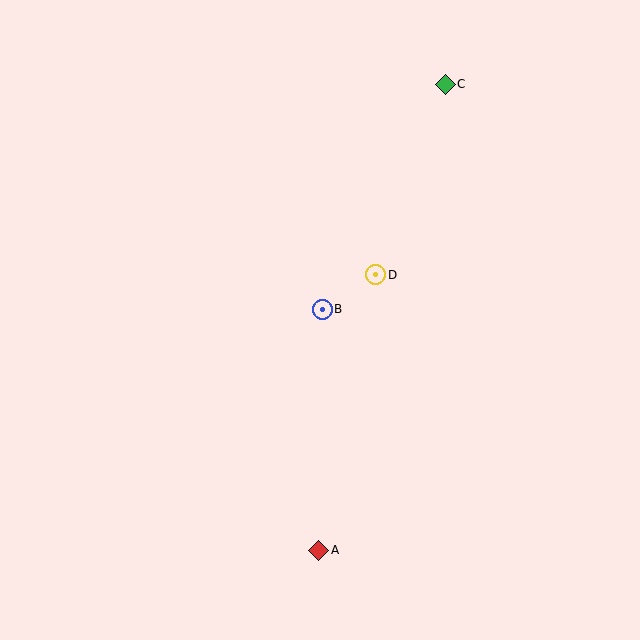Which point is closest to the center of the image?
Point B at (322, 309) is closest to the center.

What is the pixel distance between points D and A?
The distance between D and A is 281 pixels.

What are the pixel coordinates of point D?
Point D is at (376, 275).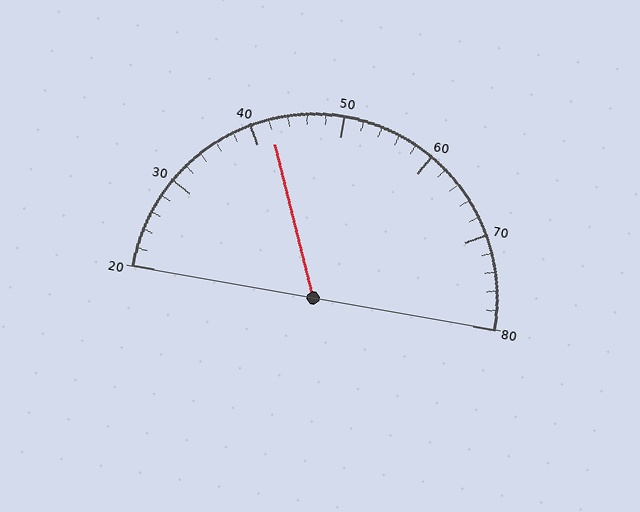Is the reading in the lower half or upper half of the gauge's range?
The reading is in the lower half of the range (20 to 80).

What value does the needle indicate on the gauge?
The needle indicates approximately 42.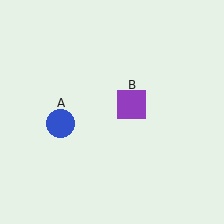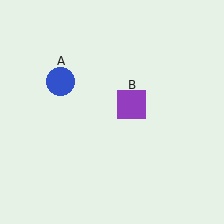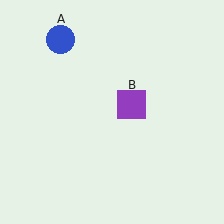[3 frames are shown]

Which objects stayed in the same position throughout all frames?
Purple square (object B) remained stationary.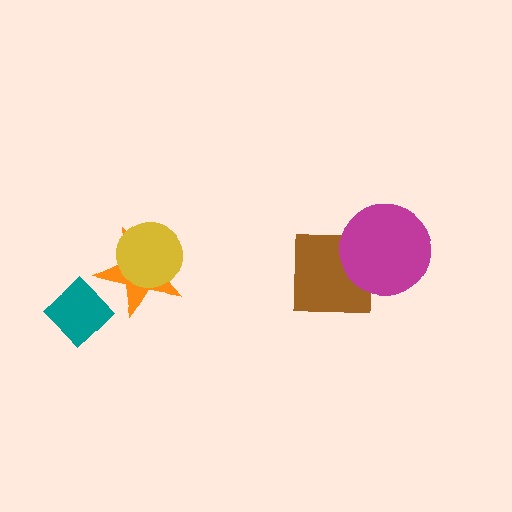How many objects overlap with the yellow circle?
1 object overlaps with the yellow circle.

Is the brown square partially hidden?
Yes, it is partially covered by another shape.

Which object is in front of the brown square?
The magenta circle is in front of the brown square.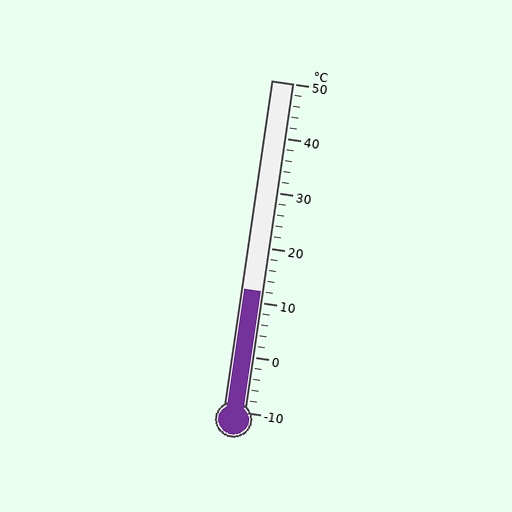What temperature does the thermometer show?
The thermometer shows approximately 12°C.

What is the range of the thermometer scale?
The thermometer scale ranges from -10°C to 50°C.